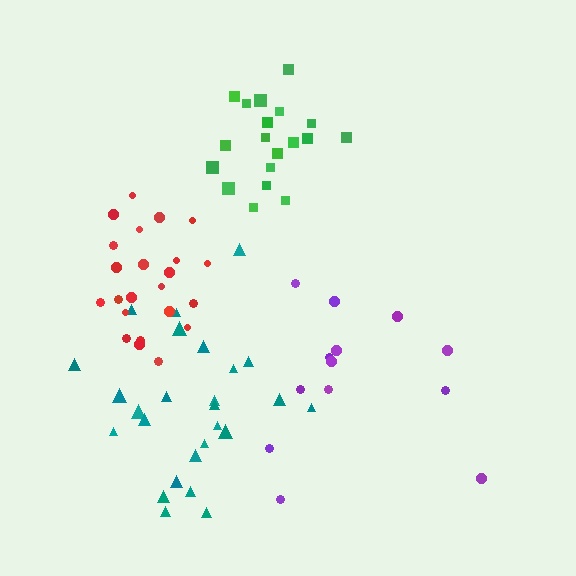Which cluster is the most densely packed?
Red.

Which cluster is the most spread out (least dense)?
Purple.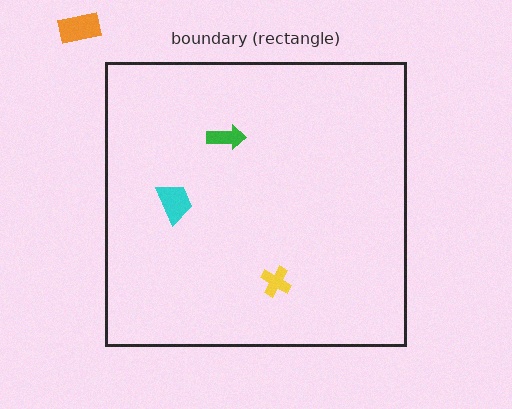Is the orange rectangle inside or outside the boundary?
Outside.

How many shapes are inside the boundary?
3 inside, 1 outside.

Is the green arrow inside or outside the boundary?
Inside.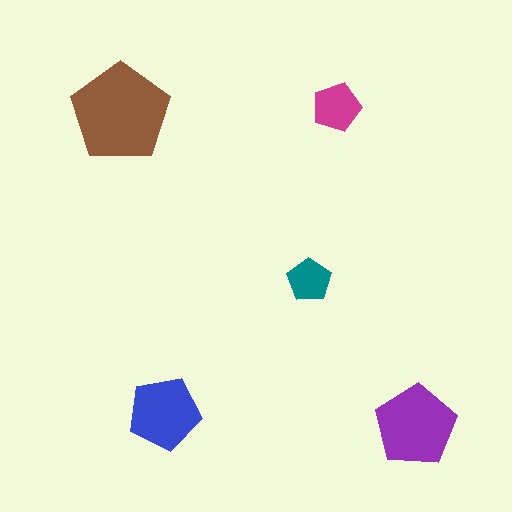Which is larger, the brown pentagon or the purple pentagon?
The brown one.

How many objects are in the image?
There are 5 objects in the image.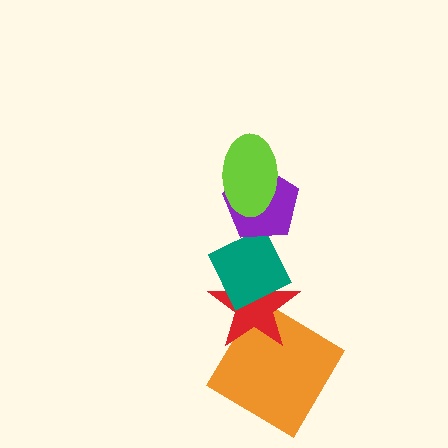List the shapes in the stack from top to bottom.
From top to bottom: the lime ellipse, the purple pentagon, the teal diamond, the red star, the orange diamond.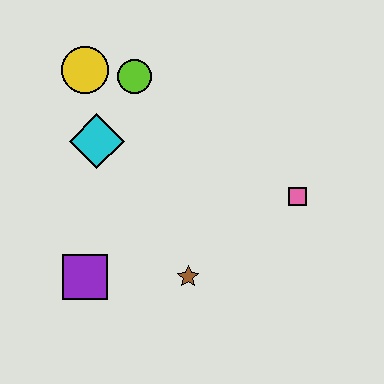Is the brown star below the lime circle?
Yes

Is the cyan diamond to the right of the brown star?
No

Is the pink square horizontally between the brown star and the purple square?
No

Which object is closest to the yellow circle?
The lime circle is closest to the yellow circle.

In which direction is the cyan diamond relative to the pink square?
The cyan diamond is to the left of the pink square.